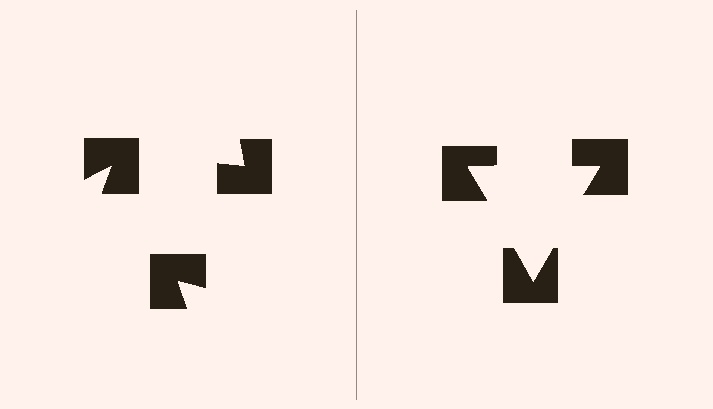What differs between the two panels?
The notched squares are positioned identically on both sides; only the wedge orientations differ. On the right they align to a triangle; on the left they are misaligned.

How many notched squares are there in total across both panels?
6 — 3 on each side.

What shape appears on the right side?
An illusory triangle.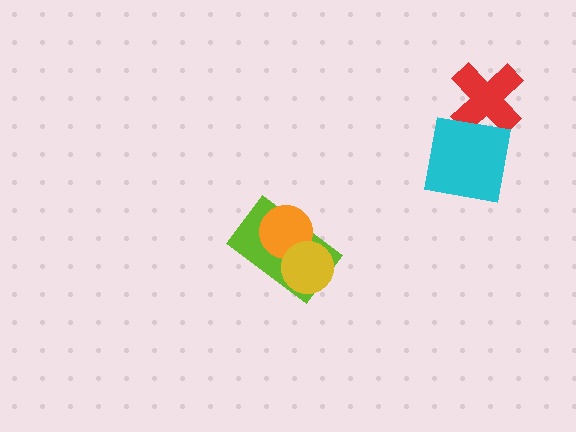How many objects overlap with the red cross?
1 object overlaps with the red cross.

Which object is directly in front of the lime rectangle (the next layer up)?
The orange circle is directly in front of the lime rectangle.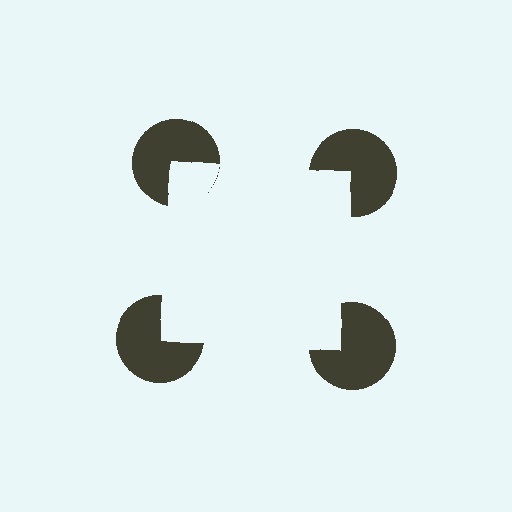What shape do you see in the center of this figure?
An illusory square — its edges are inferred from the aligned wedge cuts in the pac-man discs, not physically drawn.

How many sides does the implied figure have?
4 sides.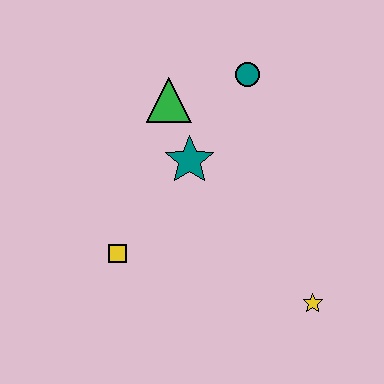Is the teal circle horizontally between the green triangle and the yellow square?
No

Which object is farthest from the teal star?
The yellow star is farthest from the teal star.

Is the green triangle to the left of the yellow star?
Yes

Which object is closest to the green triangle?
The teal star is closest to the green triangle.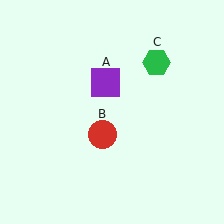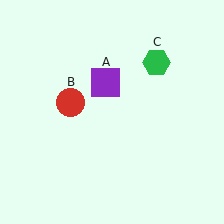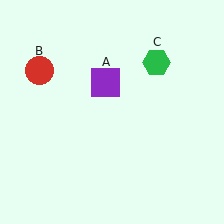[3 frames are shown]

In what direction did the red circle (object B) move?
The red circle (object B) moved up and to the left.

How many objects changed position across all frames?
1 object changed position: red circle (object B).